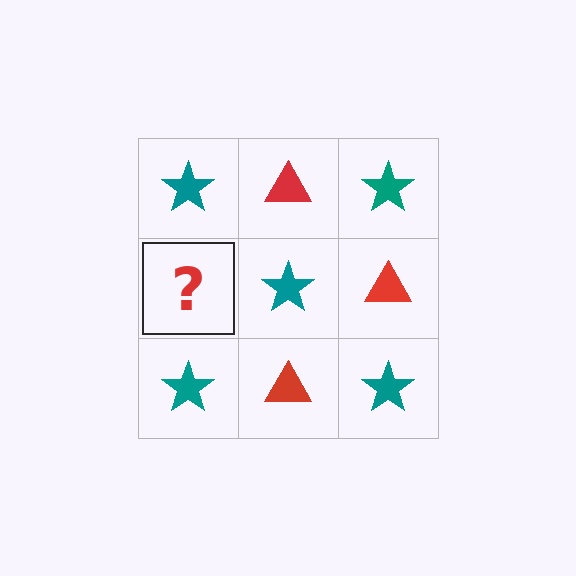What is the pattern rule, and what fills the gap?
The rule is that it alternates teal star and red triangle in a checkerboard pattern. The gap should be filled with a red triangle.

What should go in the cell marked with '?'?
The missing cell should contain a red triangle.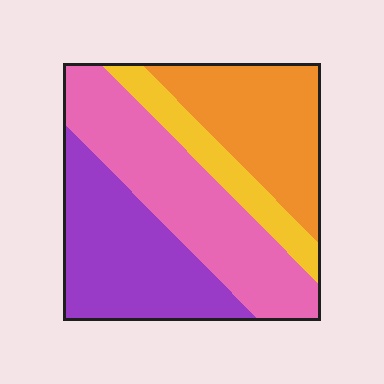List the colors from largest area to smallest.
From largest to smallest: pink, purple, orange, yellow.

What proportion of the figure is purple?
Purple covers about 30% of the figure.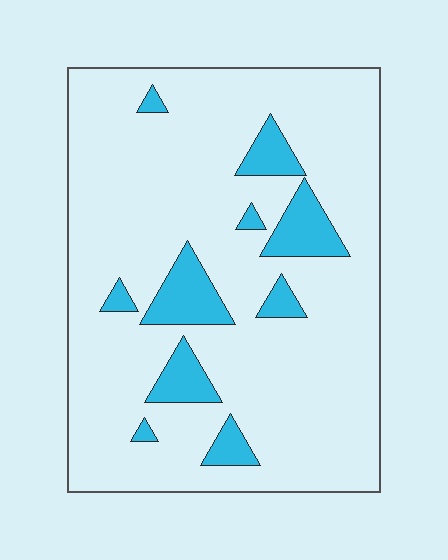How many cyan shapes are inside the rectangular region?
10.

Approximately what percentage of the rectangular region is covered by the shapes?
Approximately 15%.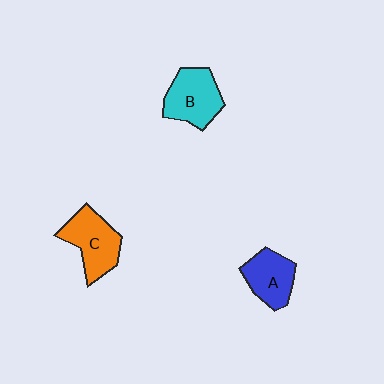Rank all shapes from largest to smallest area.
From largest to smallest: C (orange), B (cyan), A (blue).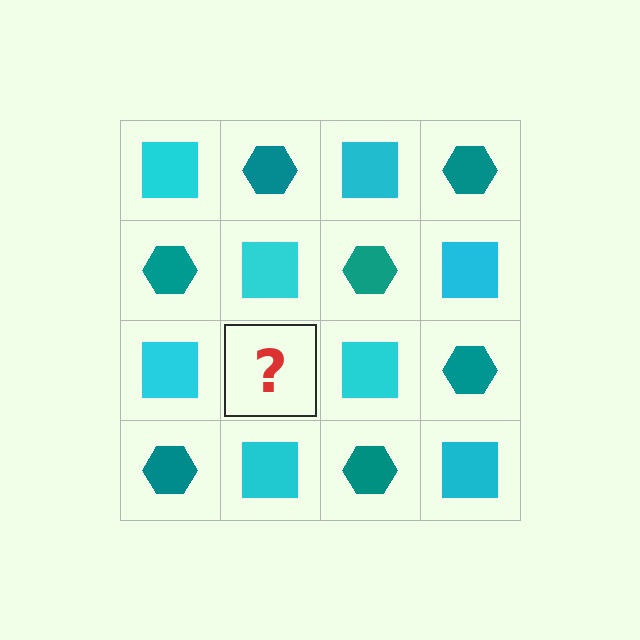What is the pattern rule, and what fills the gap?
The rule is that it alternates cyan square and teal hexagon in a checkerboard pattern. The gap should be filled with a teal hexagon.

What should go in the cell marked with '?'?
The missing cell should contain a teal hexagon.